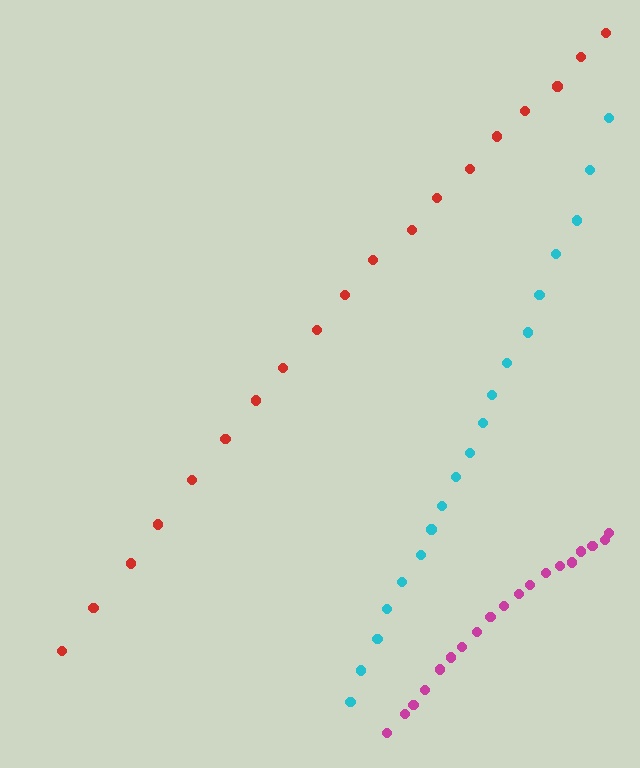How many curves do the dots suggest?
There are 3 distinct paths.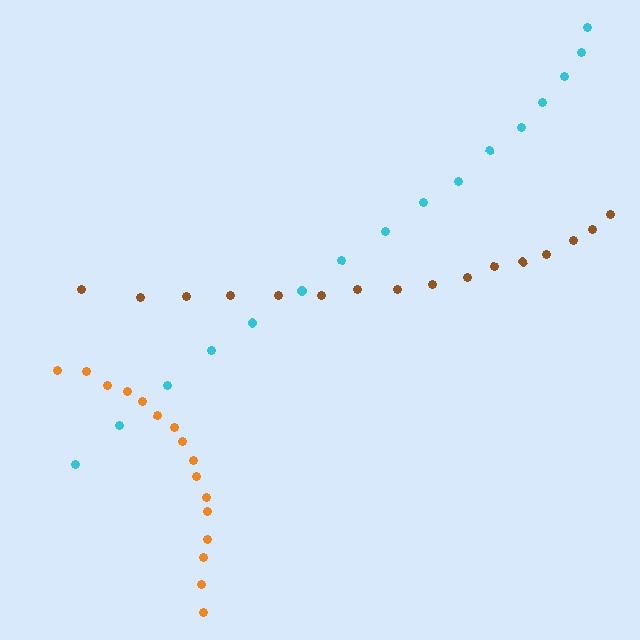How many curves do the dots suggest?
There are 3 distinct paths.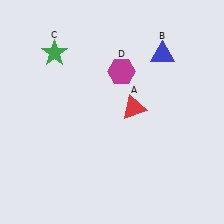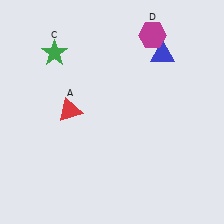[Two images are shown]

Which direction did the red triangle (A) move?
The red triangle (A) moved left.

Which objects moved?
The objects that moved are: the red triangle (A), the magenta hexagon (D).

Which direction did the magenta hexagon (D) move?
The magenta hexagon (D) moved up.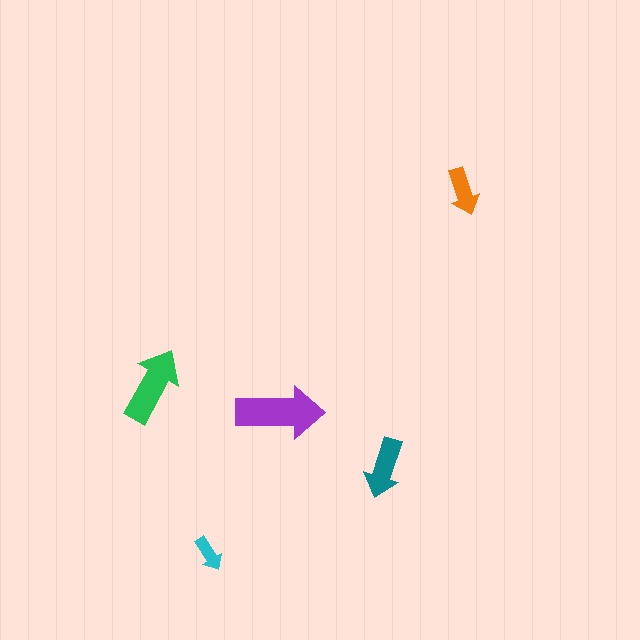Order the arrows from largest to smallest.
the purple one, the green one, the teal one, the orange one, the cyan one.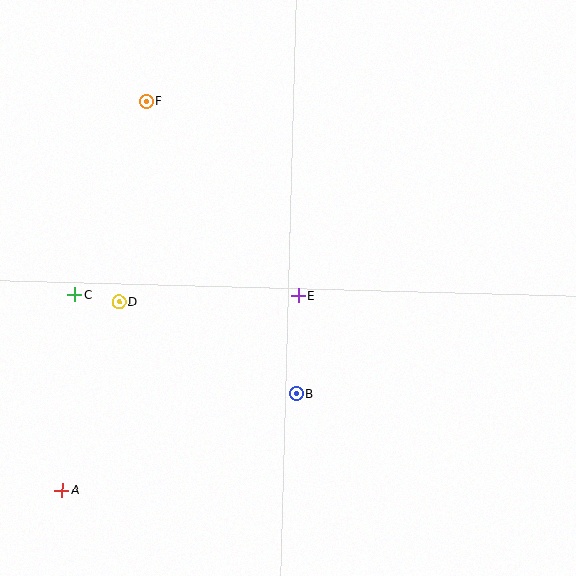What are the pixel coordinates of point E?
Point E is at (298, 295).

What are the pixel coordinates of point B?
Point B is at (296, 393).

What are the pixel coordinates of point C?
Point C is at (74, 294).